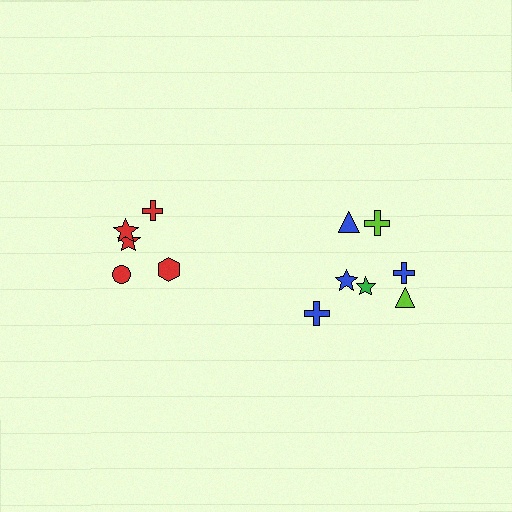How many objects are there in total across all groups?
There are 12 objects.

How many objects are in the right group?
There are 7 objects.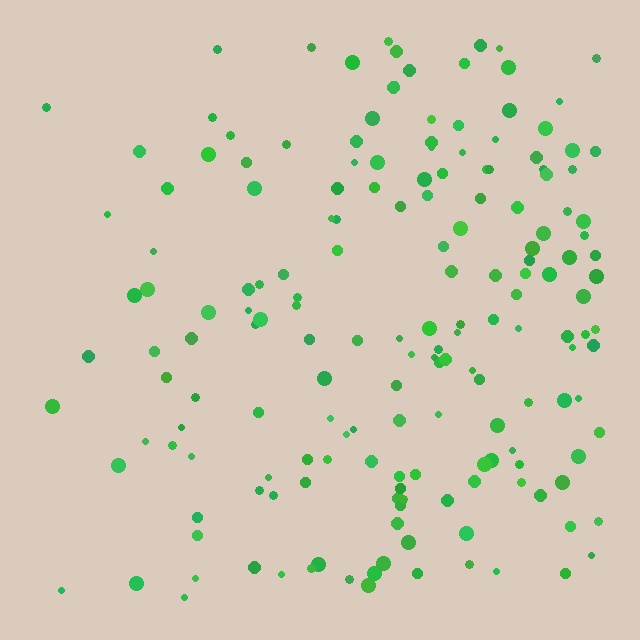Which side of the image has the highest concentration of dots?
The right.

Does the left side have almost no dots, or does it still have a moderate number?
Still a moderate number, just noticeably fewer than the right.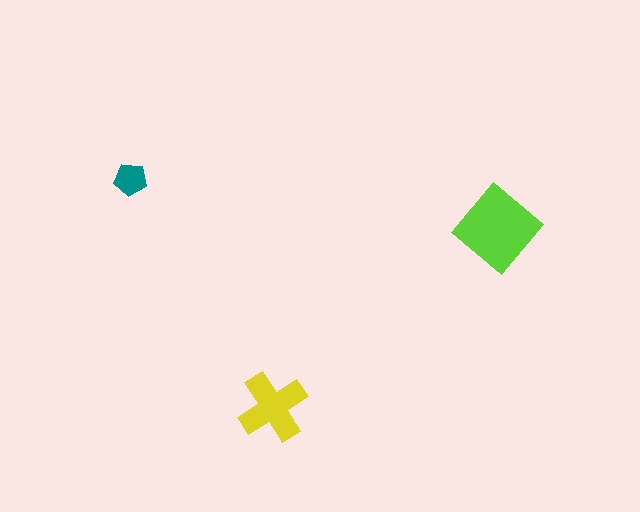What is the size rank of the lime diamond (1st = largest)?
1st.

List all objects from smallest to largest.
The teal pentagon, the yellow cross, the lime diamond.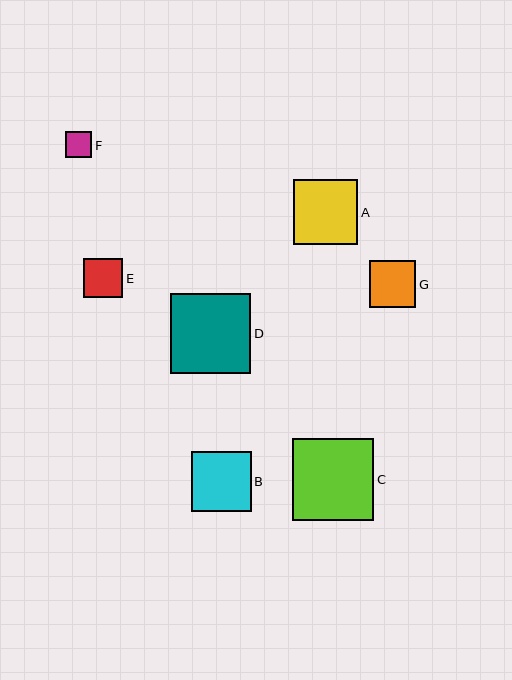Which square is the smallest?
Square F is the smallest with a size of approximately 26 pixels.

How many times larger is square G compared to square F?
Square G is approximately 1.8 times the size of square F.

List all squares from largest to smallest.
From largest to smallest: C, D, A, B, G, E, F.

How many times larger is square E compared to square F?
Square E is approximately 1.5 times the size of square F.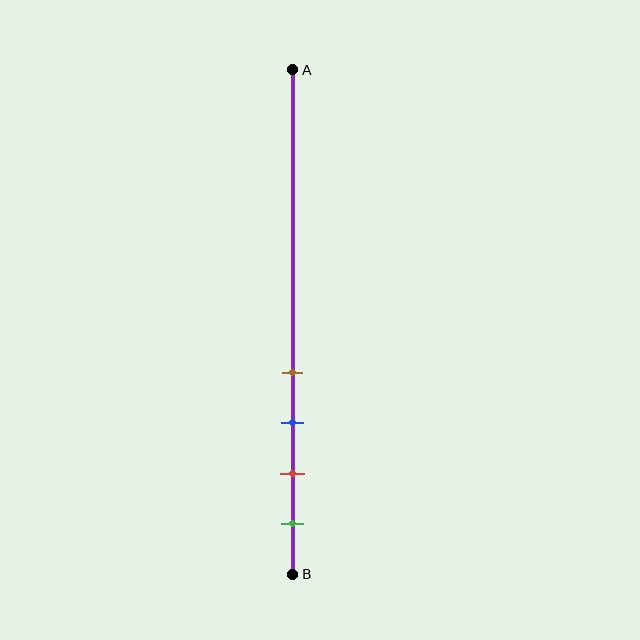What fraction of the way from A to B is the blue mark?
The blue mark is approximately 70% (0.7) of the way from A to B.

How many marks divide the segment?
There are 4 marks dividing the segment.